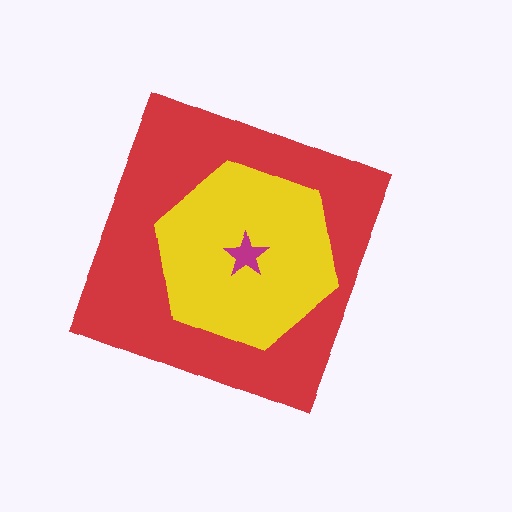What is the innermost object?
The magenta star.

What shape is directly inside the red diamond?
The yellow hexagon.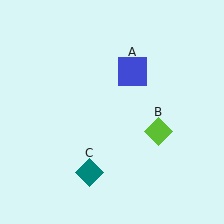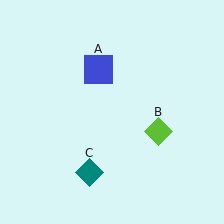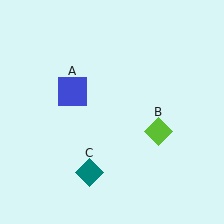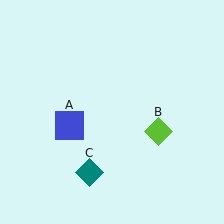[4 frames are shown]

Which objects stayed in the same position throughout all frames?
Lime diamond (object B) and teal diamond (object C) remained stationary.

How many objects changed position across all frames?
1 object changed position: blue square (object A).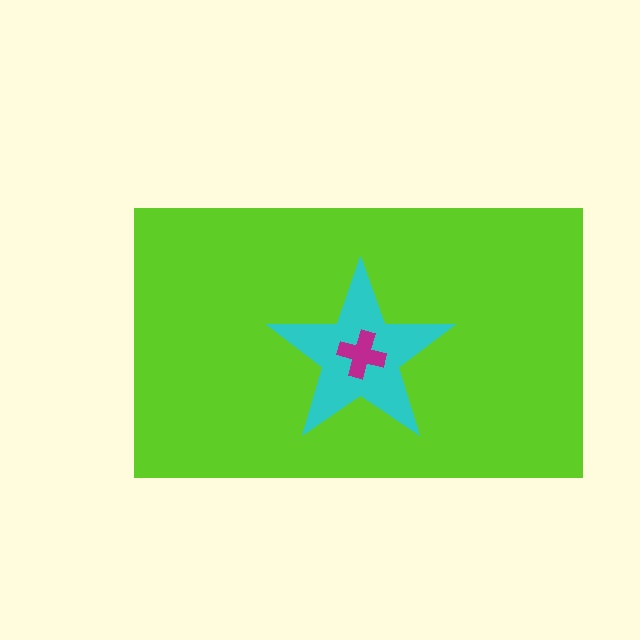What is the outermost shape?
The lime rectangle.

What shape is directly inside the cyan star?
The magenta cross.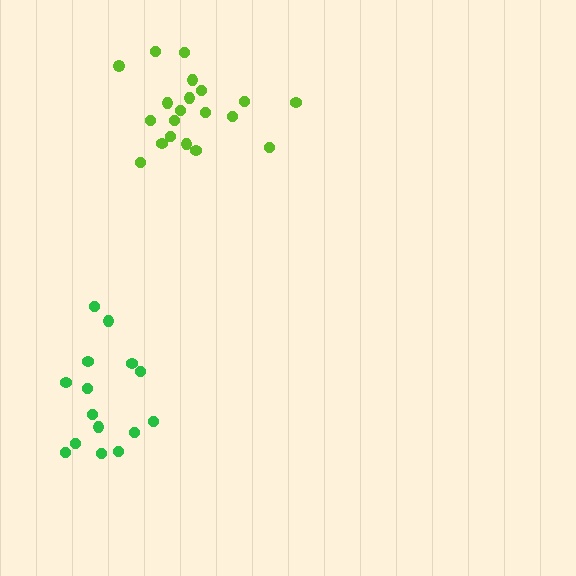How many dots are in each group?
Group 1: 15 dots, Group 2: 20 dots (35 total).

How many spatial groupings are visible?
There are 2 spatial groupings.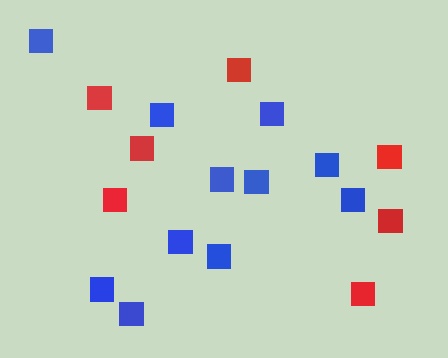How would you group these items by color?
There are 2 groups: one group of red squares (7) and one group of blue squares (11).